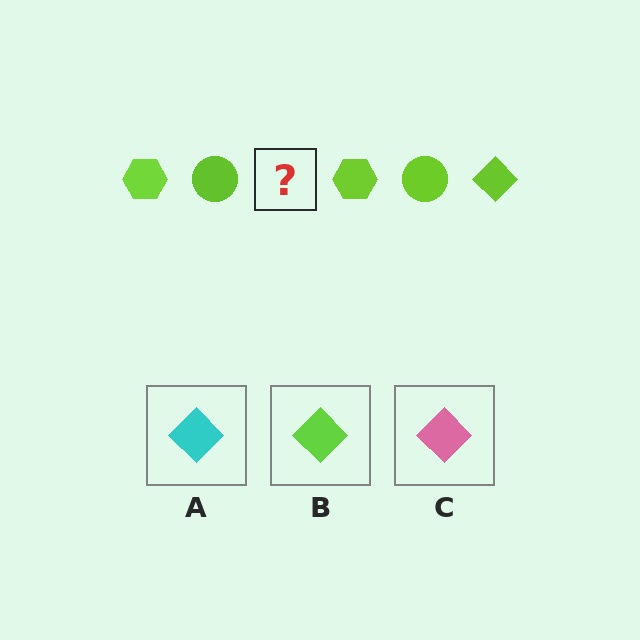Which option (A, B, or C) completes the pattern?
B.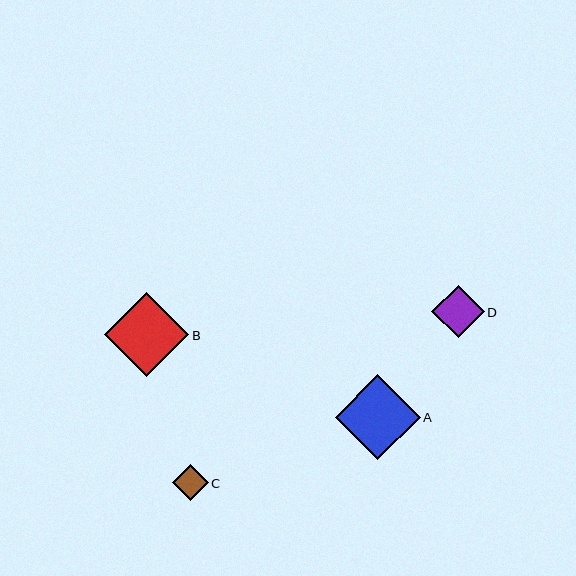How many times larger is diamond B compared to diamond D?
Diamond B is approximately 1.6 times the size of diamond D.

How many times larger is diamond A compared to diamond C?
Diamond A is approximately 2.4 times the size of diamond C.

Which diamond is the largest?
Diamond A is the largest with a size of approximately 85 pixels.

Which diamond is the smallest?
Diamond C is the smallest with a size of approximately 36 pixels.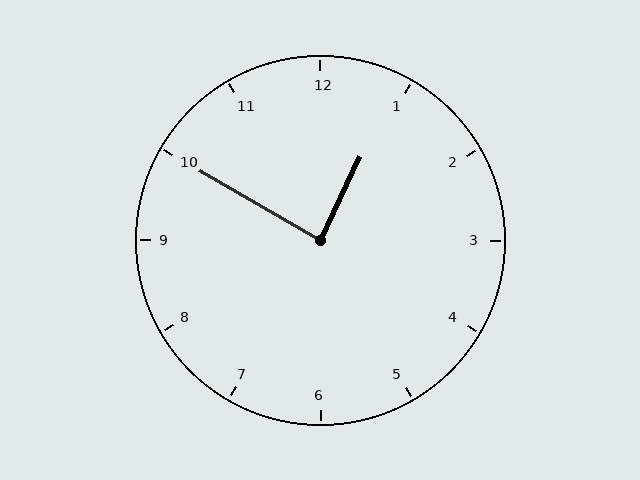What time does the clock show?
12:50.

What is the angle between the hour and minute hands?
Approximately 85 degrees.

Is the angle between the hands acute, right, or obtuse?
It is right.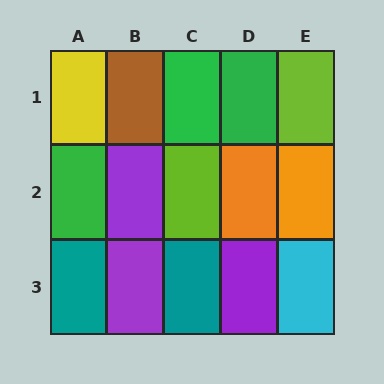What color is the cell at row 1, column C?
Green.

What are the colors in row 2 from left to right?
Green, purple, lime, orange, orange.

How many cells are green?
3 cells are green.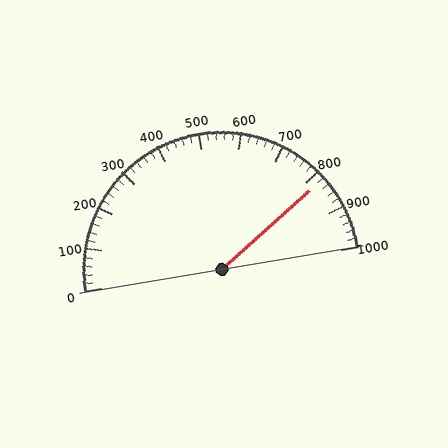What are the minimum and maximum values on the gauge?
The gauge ranges from 0 to 1000.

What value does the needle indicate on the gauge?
The needle indicates approximately 820.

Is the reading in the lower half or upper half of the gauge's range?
The reading is in the upper half of the range (0 to 1000).